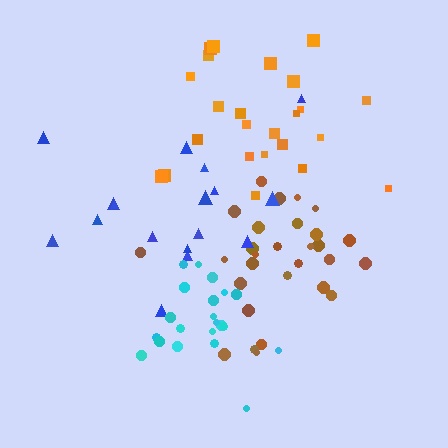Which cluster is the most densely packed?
Cyan.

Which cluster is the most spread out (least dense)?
Blue.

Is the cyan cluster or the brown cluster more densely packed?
Cyan.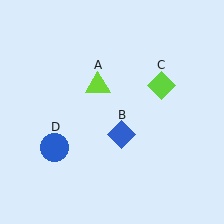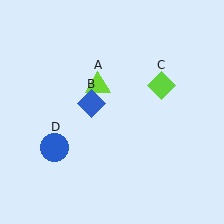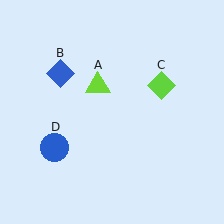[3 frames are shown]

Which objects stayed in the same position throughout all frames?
Lime triangle (object A) and lime diamond (object C) and blue circle (object D) remained stationary.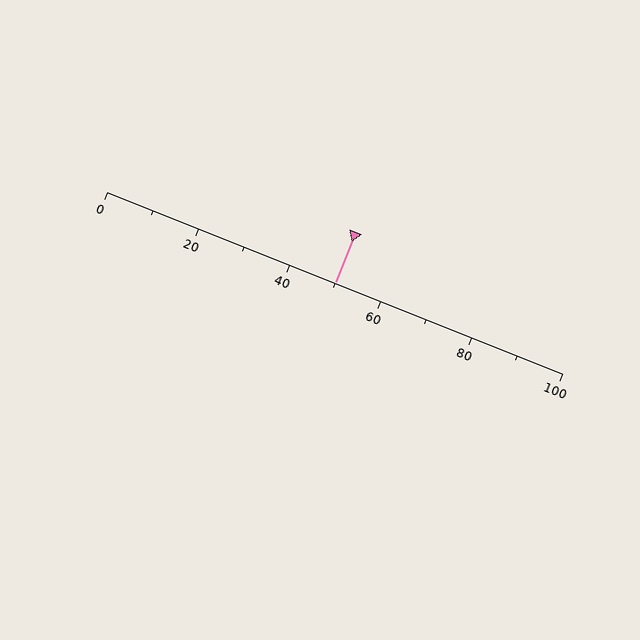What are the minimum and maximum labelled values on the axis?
The axis runs from 0 to 100.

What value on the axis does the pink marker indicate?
The marker indicates approximately 50.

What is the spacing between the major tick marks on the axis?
The major ticks are spaced 20 apart.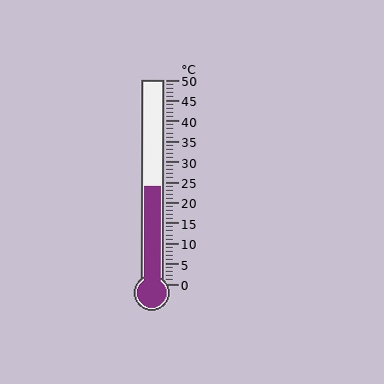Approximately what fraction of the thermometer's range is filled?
The thermometer is filled to approximately 50% of its range.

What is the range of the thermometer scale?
The thermometer scale ranges from 0°C to 50°C.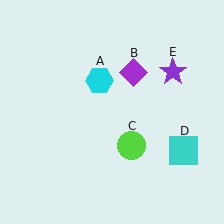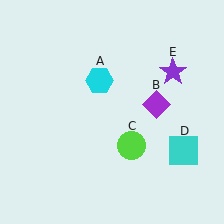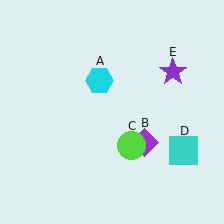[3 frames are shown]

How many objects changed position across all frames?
1 object changed position: purple diamond (object B).